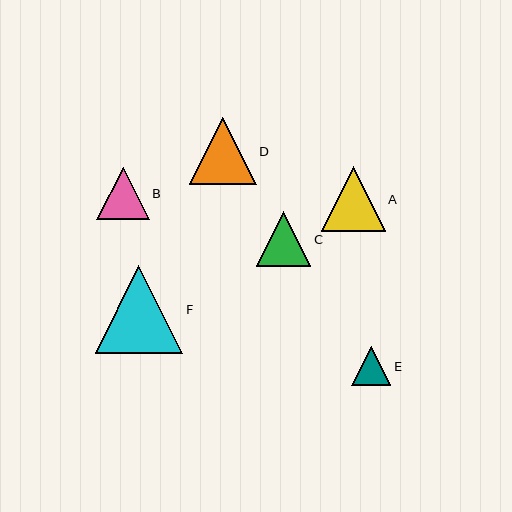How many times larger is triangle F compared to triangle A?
Triangle F is approximately 1.4 times the size of triangle A.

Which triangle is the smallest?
Triangle E is the smallest with a size of approximately 39 pixels.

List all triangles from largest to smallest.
From largest to smallest: F, D, A, C, B, E.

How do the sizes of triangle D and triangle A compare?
Triangle D and triangle A are approximately the same size.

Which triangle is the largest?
Triangle F is the largest with a size of approximately 88 pixels.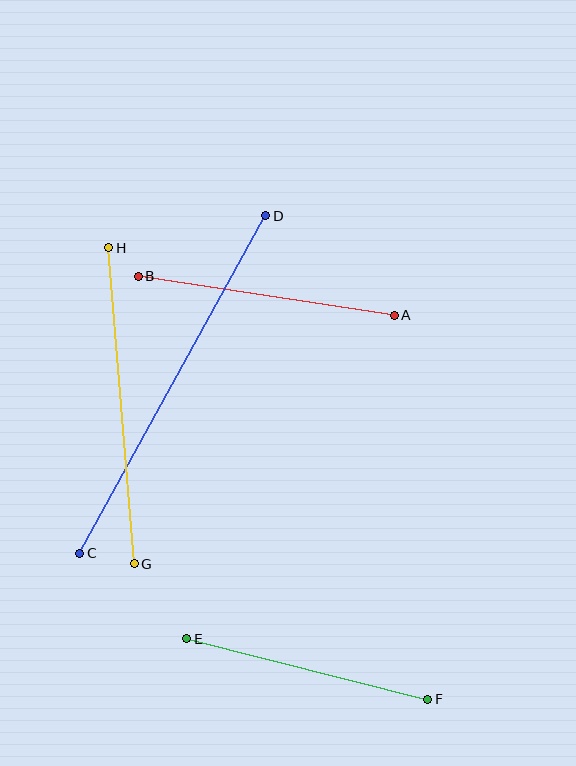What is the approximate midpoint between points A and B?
The midpoint is at approximately (266, 296) pixels.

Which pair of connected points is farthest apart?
Points C and D are farthest apart.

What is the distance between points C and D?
The distance is approximately 386 pixels.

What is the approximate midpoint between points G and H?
The midpoint is at approximately (122, 406) pixels.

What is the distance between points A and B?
The distance is approximately 259 pixels.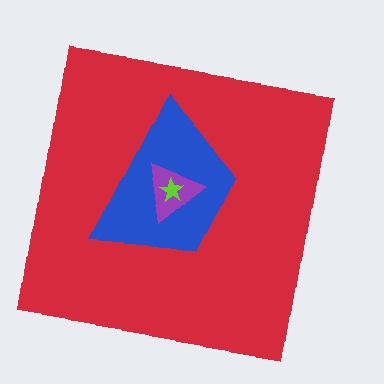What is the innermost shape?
The lime star.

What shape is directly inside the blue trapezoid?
The purple triangle.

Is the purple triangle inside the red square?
Yes.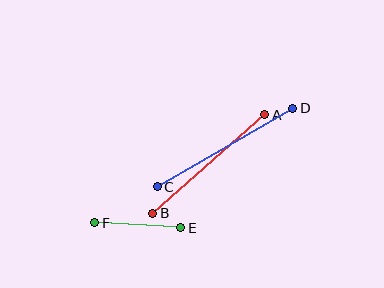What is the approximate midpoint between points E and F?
The midpoint is at approximately (138, 225) pixels.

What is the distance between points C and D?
The distance is approximately 157 pixels.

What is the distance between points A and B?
The distance is approximately 149 pixels.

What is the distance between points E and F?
The distance is approximately 86 pixels.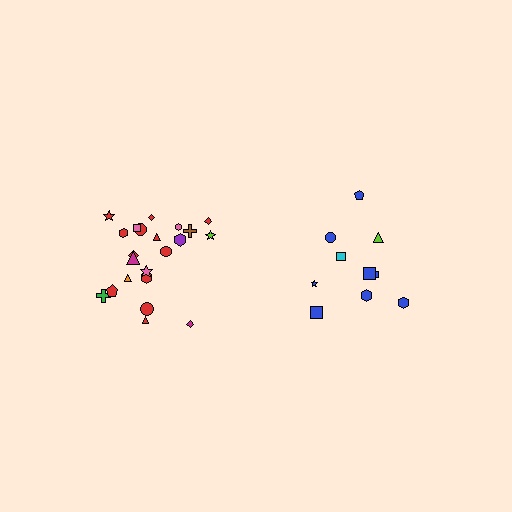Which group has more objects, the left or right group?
The left group.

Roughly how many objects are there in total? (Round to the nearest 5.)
Roughly 30 objects in total.